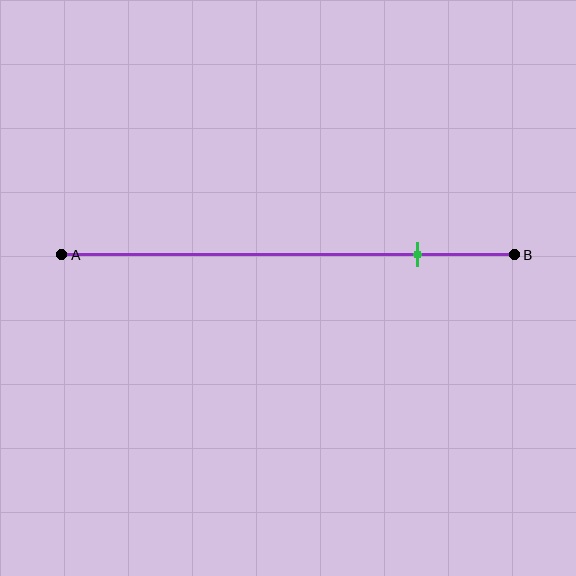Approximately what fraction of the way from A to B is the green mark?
The green mark is approximately 80% of the way from A to B.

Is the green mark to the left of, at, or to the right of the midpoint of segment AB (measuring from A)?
The green mark is to the right of the midpoint of segment AB.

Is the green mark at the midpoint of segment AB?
No, the mark is at about 80% from A, not at the 50% midpoint.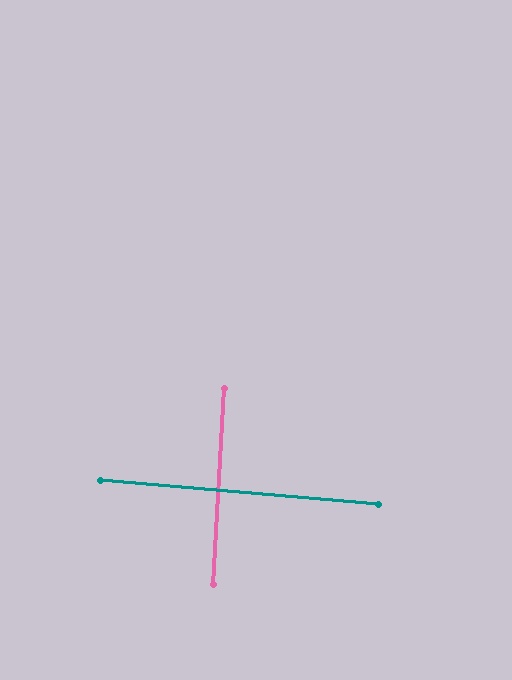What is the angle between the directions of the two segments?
Approximately 88 degrees.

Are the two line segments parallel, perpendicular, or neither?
Perpendicular — they meet at approximately 88°.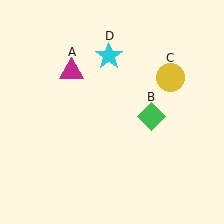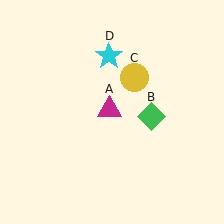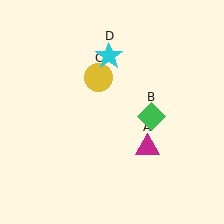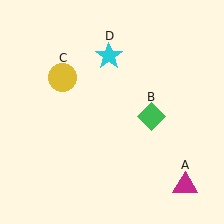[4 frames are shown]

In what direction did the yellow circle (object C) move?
The yellow circle (object C) moved left.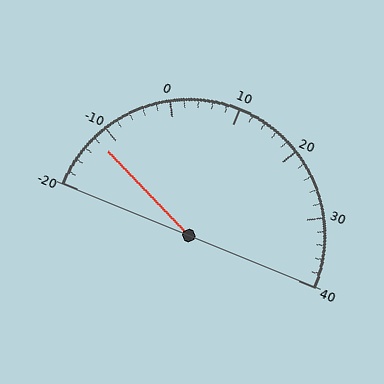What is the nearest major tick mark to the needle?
The nearest major tick mark is -10.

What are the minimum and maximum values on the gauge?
The gauge ranges from -20 to 40.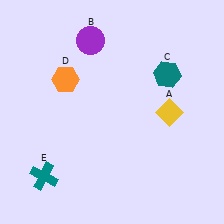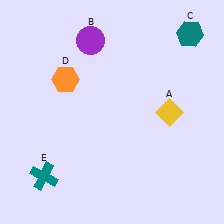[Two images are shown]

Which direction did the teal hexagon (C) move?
The teal hexagon (C) moved up.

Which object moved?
The teal hexagon (C) moved up.